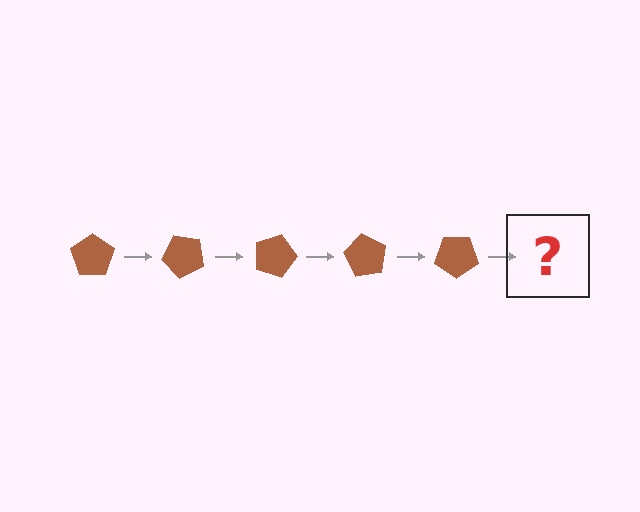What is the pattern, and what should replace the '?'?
The pattern is that the pentagon rotates 45 degrees each step. The '?' should be a brown pentagon rotated 225 degrees.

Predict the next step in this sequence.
The next step is a brown pentagon rotated 225 degrees.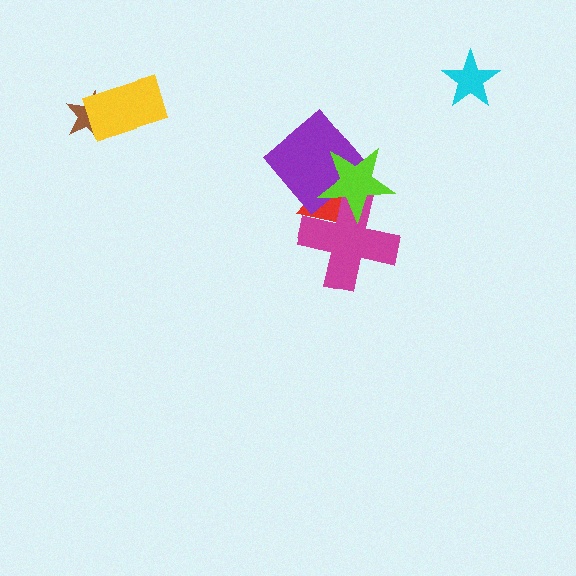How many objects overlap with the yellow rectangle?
1 object overlaps with the yellow rectangle.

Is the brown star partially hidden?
Yes, it is partially covered by another shape.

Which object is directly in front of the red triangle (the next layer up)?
The magenta cross is directly in front of the red triangle.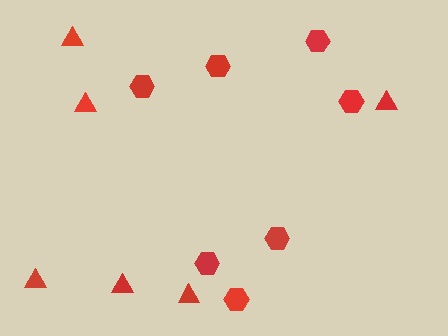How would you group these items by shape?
There are 2 groups: one group of hexagons (7) and one group of triangles (6).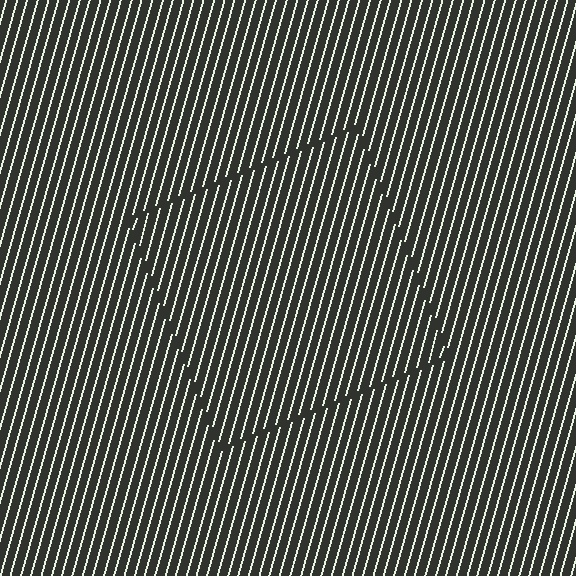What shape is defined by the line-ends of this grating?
An illusory square. The interior of the shape contains the same grating, shifted by half a period — the contour is defined by the phase discontinuity where line-ends from the inner and outer gratings abut.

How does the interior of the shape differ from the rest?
The interior of the shape contains the same grating, shifted by half a period — the contour is defined by the phase discontinuity where line-ends from the inner and outer gratings abut.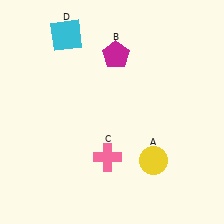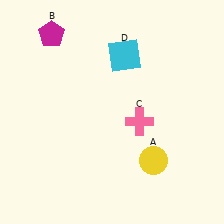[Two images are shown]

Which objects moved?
The objects that moved are: the magenta pentagon (B), the pink cross (C), the cyan square (D).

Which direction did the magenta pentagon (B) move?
The magenta pentagon (B) moved left.